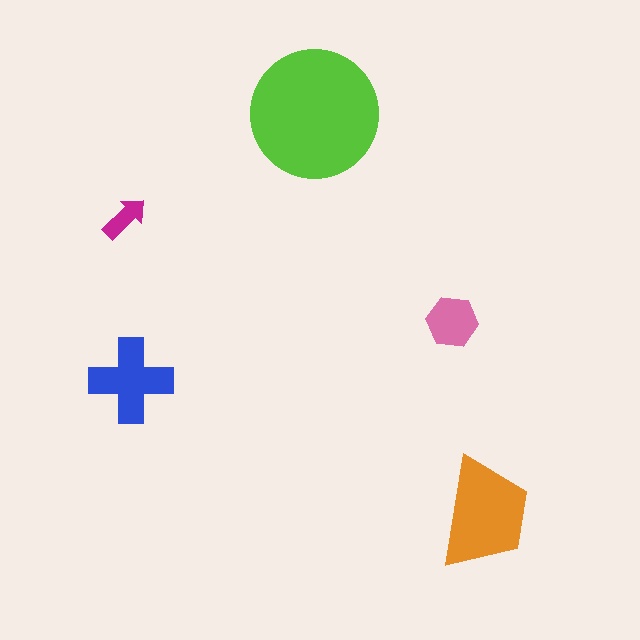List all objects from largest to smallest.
The lime circle, the orange trapezoid, the blue cross, the pink hexagon, the magenta arrow.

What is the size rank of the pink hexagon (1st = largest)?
4th.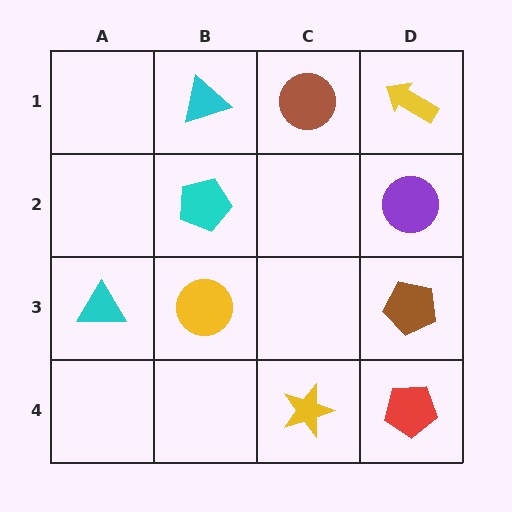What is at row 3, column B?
A yellow circle.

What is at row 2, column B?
A cyan pentagon.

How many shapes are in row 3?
3 shapes.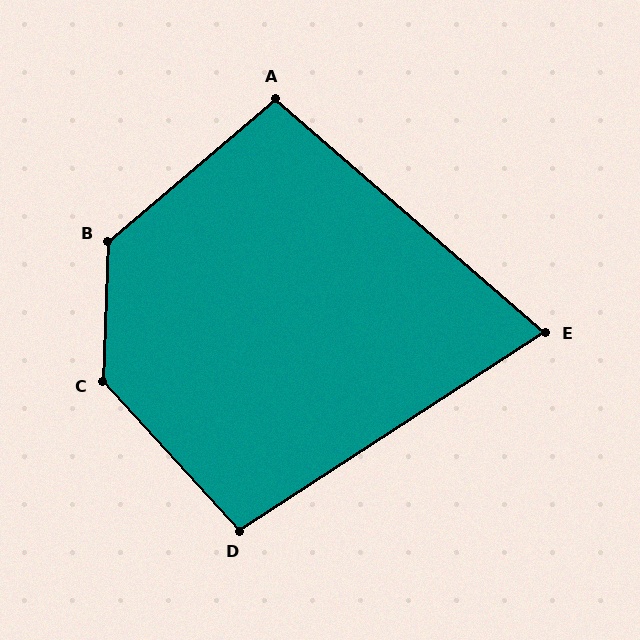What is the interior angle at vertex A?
Approximately 99 degrees (obtuse).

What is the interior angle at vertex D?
Approximately 99 degrees (obtuse).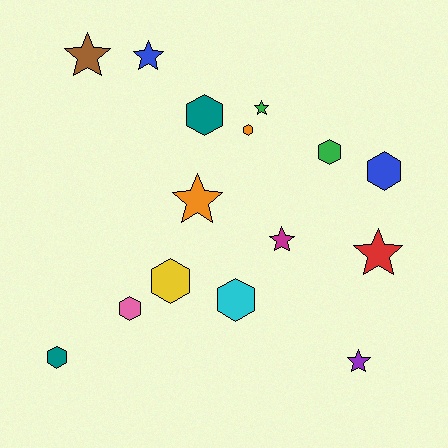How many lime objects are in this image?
There are no lime objects.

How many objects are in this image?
There are 15 objects.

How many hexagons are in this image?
There are 8 hexagons.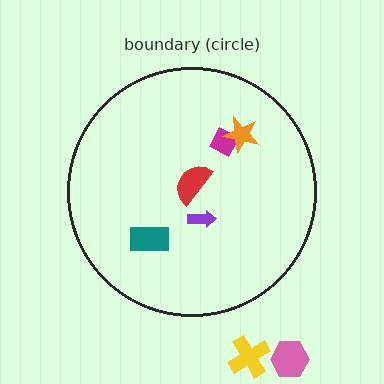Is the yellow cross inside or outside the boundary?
Outside.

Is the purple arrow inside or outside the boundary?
Inside.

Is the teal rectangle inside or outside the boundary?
Inside.